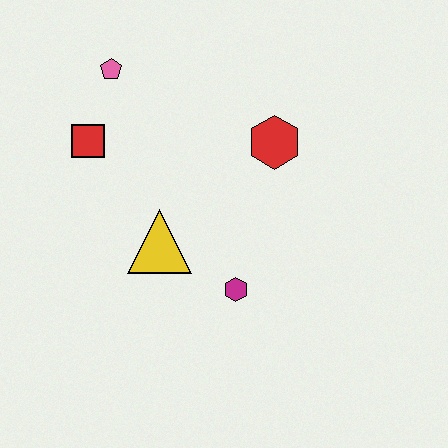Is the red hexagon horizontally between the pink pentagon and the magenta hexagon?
No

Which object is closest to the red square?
The pink pentagon is closest to the red square.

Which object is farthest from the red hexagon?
The red square is farthest from the red hexagon.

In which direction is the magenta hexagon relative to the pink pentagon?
The magenta hexagon is below the pink pentagon.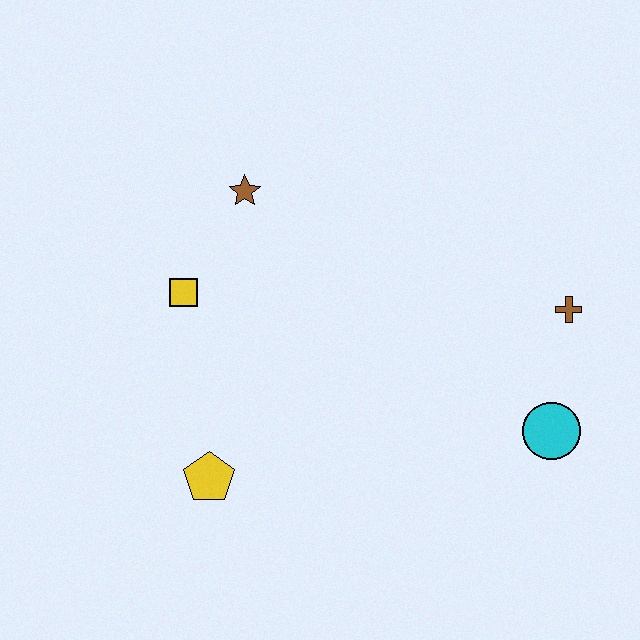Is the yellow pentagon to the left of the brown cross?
Yes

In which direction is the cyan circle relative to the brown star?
The cyan circle is to the right of the brown star.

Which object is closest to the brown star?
The yellow square is closest to the brown star.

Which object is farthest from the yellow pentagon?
The brown cross is farthest from the yellow pentagon.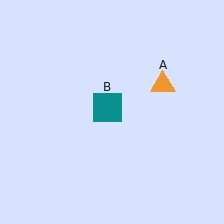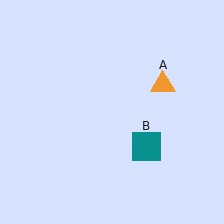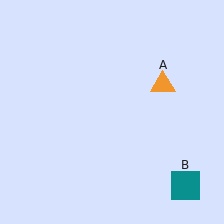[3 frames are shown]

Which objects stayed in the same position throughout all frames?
Orange triangle (object A) remained stationary.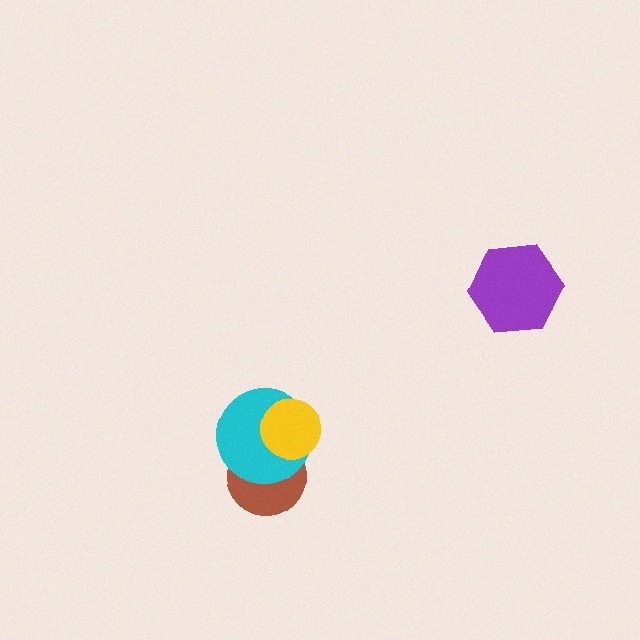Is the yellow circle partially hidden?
No, no other shape covers it.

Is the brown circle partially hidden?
Yes, it is partially covered by another shape.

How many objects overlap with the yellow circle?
2 objects overlap with the yellow circle.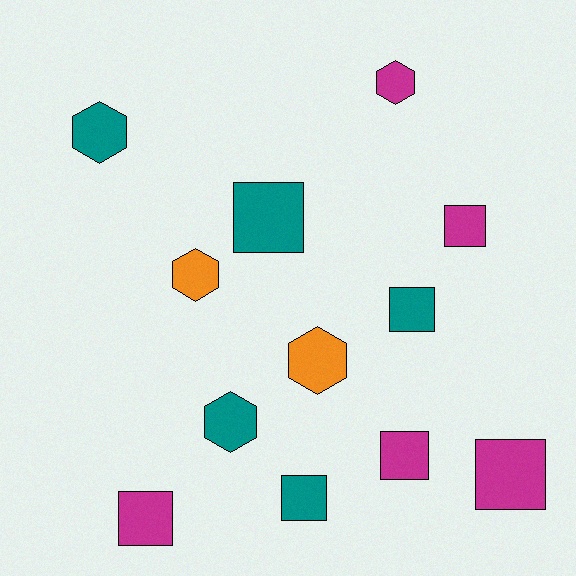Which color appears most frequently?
Teal, with 5 objects.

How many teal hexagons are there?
There are 2 teal hexagons.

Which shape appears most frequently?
Square, with 7 objects.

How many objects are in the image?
There are 12 objects.